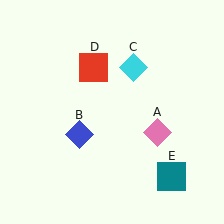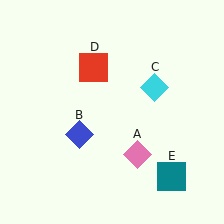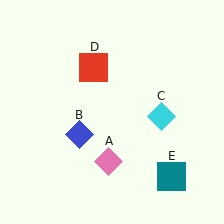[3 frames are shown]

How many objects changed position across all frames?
2 objects changed position: pink diamond (object A), cyan diamond (object C).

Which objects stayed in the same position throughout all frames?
Blue diamond (object B) and red square (object D) and teal square (object E) remained stationary.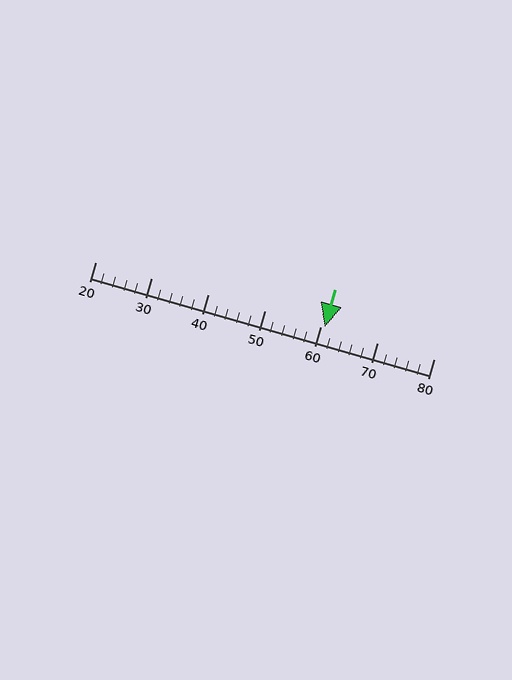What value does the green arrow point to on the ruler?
The green arrow points to approximately 61.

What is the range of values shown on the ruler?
The ruler shows values from 20 to 80.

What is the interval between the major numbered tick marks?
The major tick marks are spaced 10 units apart.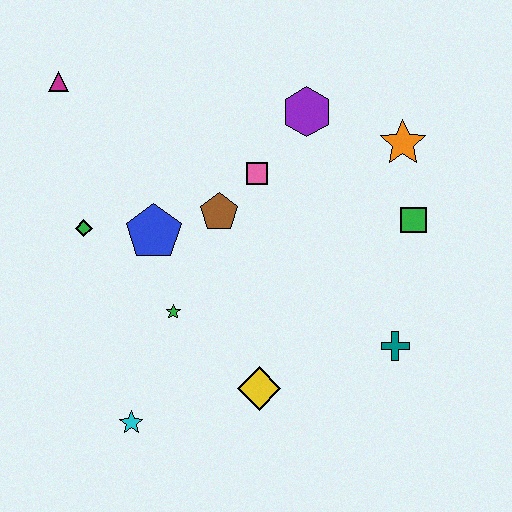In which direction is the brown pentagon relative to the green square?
The brown pentagon is to the left of the green square.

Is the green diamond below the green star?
No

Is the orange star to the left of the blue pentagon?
No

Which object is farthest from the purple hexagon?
The cyan star is farthest from the purple hexagon.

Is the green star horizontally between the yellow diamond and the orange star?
No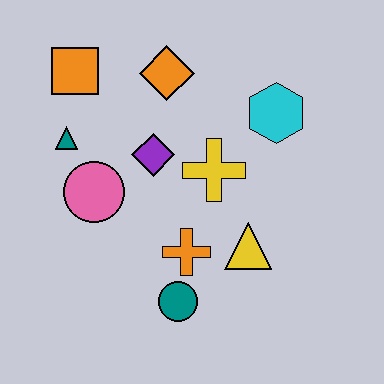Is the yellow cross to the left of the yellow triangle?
Yes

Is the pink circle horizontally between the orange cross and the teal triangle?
Yes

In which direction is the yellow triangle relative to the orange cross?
The yellow triangle is to the right of the orange cross.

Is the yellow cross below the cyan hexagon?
Yes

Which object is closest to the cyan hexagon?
The yellow cross is closest to the cyan hexagon.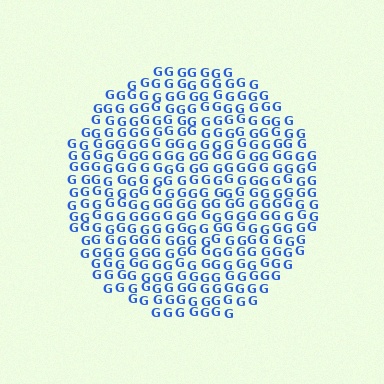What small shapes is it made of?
It is made of small letter G's.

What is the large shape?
The large shape is a circle.